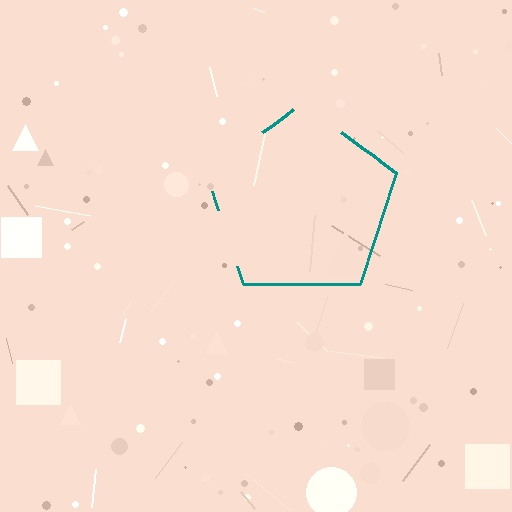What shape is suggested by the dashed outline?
The dashed outline suggests a pentagon.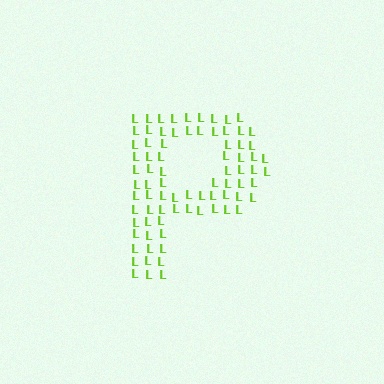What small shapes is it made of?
It is made of small letter L's.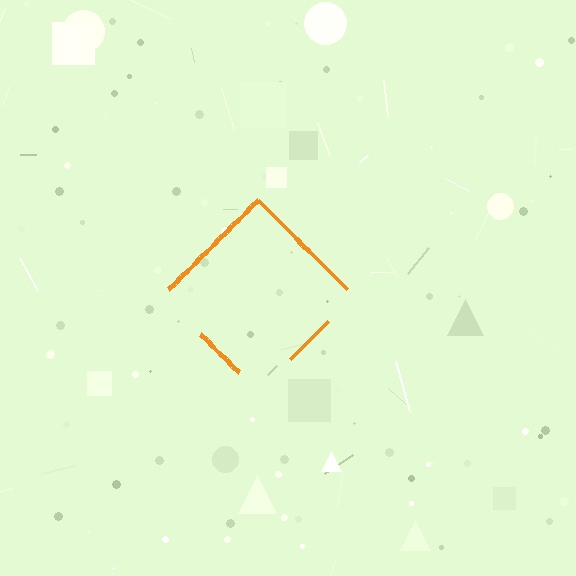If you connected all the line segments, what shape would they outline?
They would outline a diamond.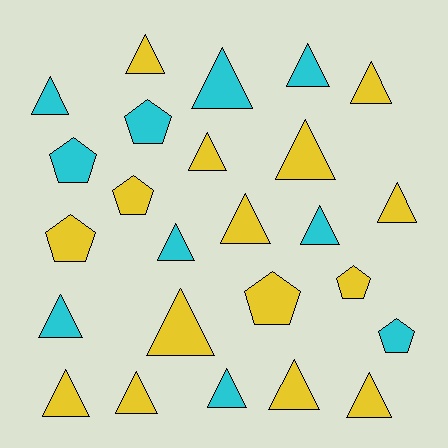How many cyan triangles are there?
There are 7 cyan triangles.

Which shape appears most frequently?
Triangle, with 18 objects.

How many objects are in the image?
There are 25 objects.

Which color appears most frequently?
Yellow, with 15 objects.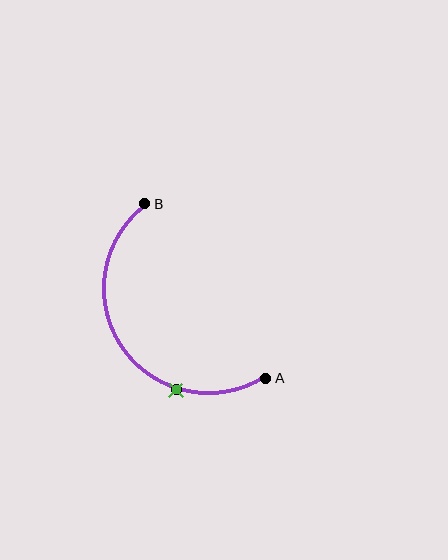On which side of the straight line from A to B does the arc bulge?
The arc bulges below and to the left of the straight line connecting A and B.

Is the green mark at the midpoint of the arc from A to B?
No. The green mark lies on the arc but is closer to endpoint A. The arc midpoint would be at the point on the curve equidistant along the arc from both A and B.